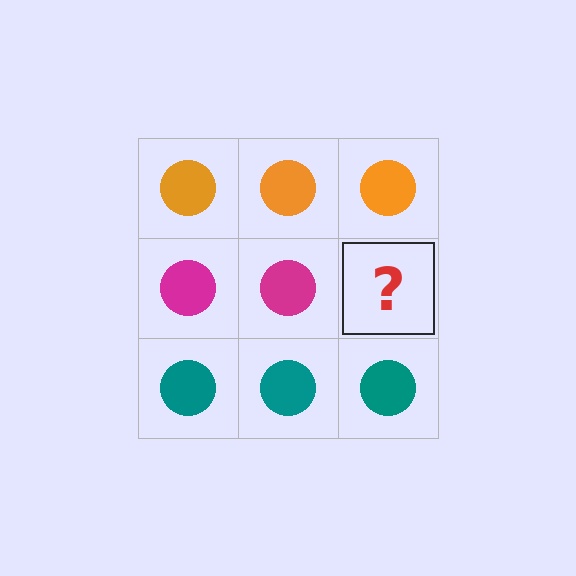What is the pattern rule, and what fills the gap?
The rule is that each row has a consistent color. The gap should be filled with a magenta circle.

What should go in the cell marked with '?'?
The missing cell should contain a magenta circle.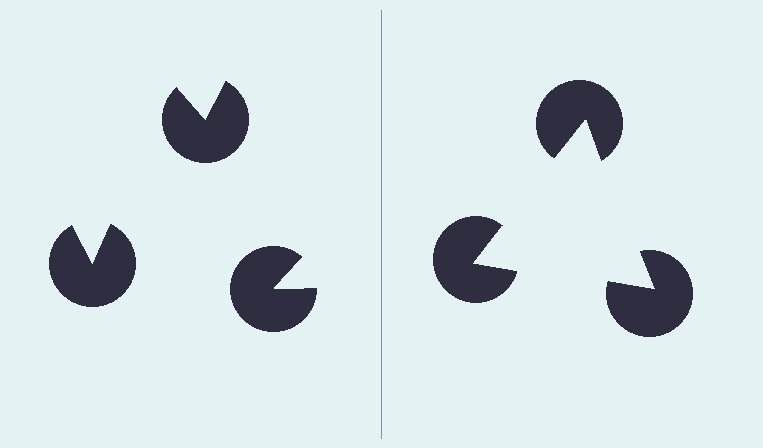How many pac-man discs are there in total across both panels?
6 — 3 on each side.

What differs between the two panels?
The pac-man discs are positioned identically on both sides; only the wedge orientations differ. On the right they align to a triangle; on the left they are misaligned.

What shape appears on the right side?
An illusory triangle.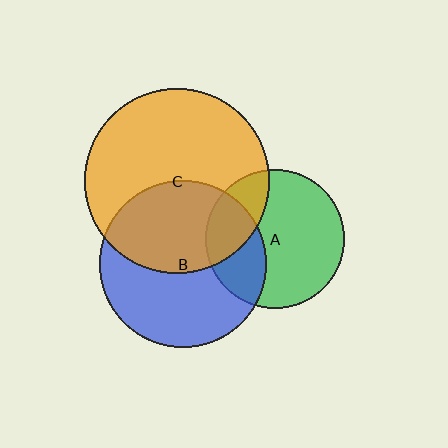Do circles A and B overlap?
Yes.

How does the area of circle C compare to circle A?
Approximately 1.8 times.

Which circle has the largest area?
Circle C (orange).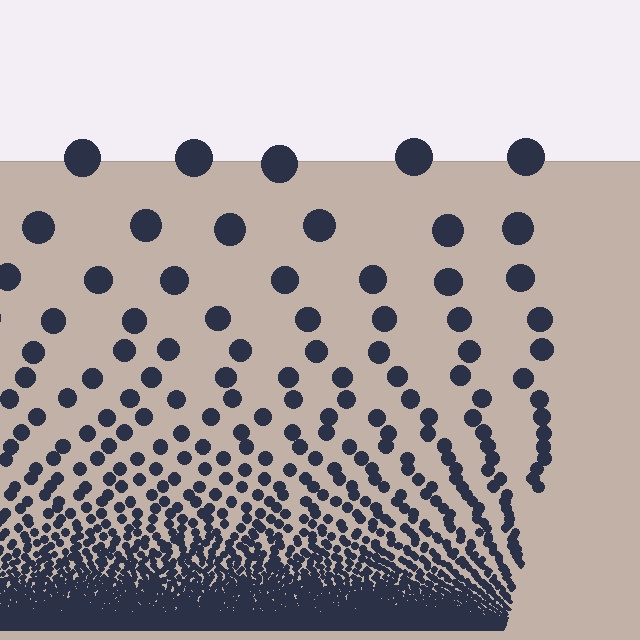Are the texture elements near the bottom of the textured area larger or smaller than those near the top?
Smaller. The gradient is inverted — elements near the bottom are smaller and denser.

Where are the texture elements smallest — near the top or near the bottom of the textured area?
Near the bottom.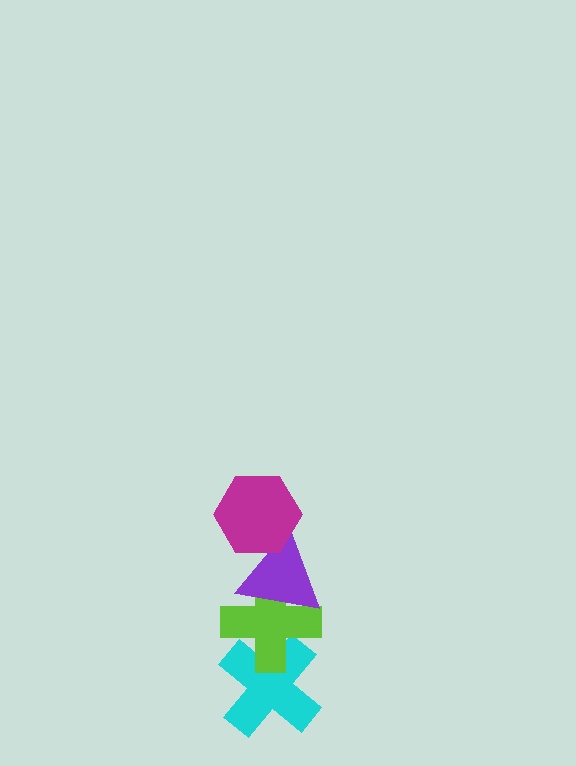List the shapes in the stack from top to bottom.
From top to bottom: the magenta hexagon, the purple triangle, the lime cross, the cyan cross.